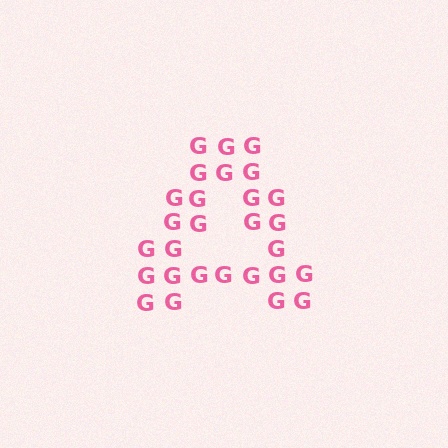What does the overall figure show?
The overall figure shows the letter A.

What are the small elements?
The small elements are letter G's.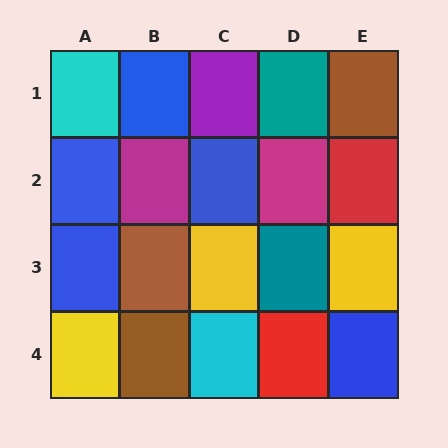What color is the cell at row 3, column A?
Blue.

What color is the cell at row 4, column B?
Brown.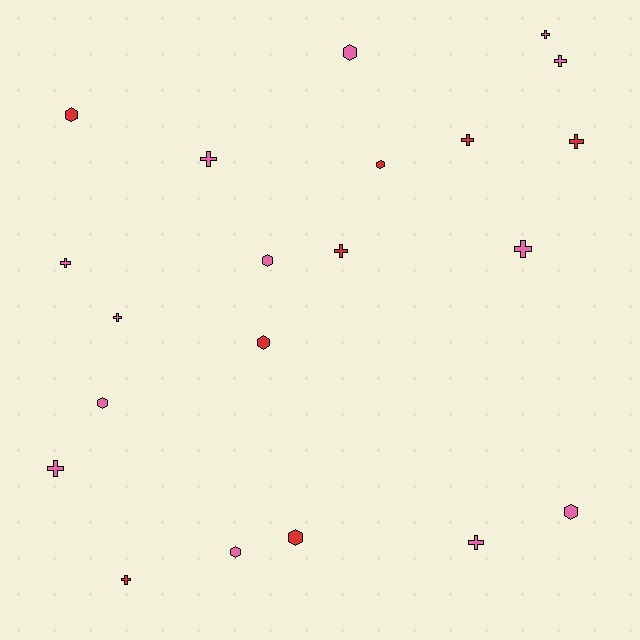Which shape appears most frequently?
Cross, with 12 objects.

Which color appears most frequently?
Pink, with 13 objects.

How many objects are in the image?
There are 21 objects.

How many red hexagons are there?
There are 4 red hexagons.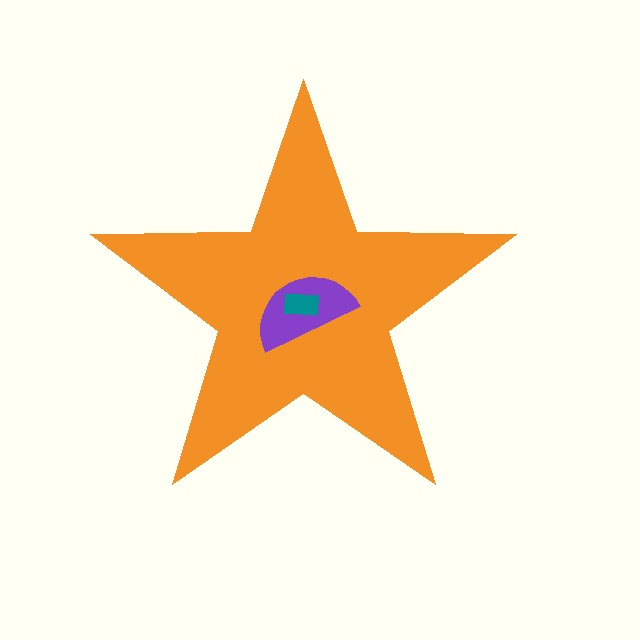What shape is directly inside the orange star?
The purple semicircle.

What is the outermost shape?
The orange star.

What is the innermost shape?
The teal rectangle.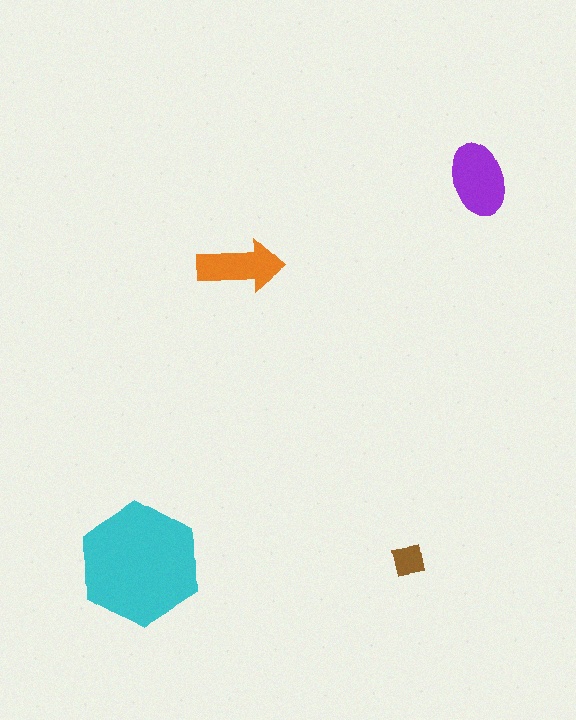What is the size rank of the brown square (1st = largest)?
4th.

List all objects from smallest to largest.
The brown square, the orange arrow, the purple ellipse, the cyan hexagon.